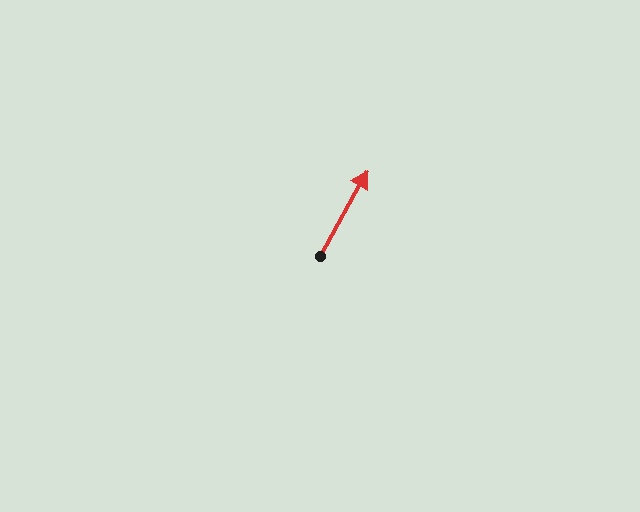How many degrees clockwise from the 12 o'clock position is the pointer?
Approximately 29 degrees.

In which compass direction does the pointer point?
Northeast.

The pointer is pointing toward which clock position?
Roughly 1 o'clock.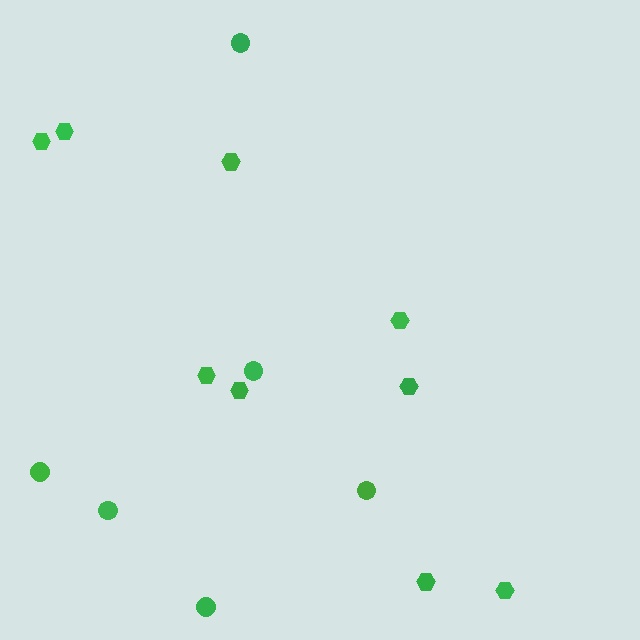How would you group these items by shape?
There are 2 groups: one group of hexagons (9) and one group of circles (6).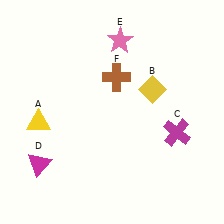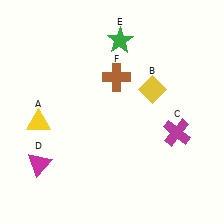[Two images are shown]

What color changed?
The star (E) changed from pink in Image 1 to green in Image 2.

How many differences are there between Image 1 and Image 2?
There is 1 difference between the two images.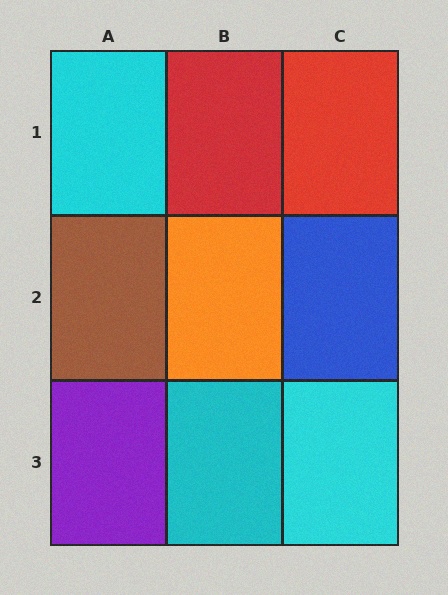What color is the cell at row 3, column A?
Purple.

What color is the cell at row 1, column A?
Cyan.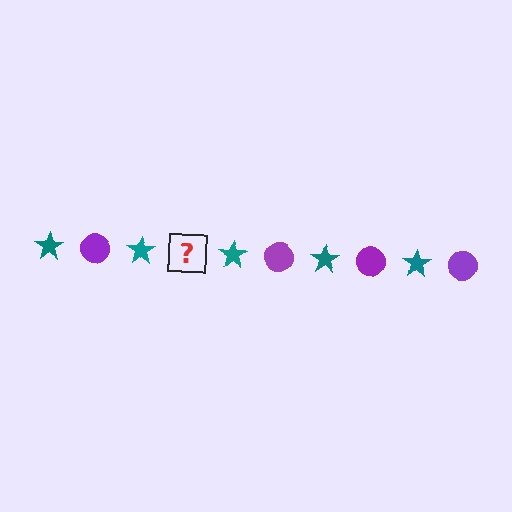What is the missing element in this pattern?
The missing element is a purple circle.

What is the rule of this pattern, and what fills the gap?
The rule is that the pattern alternates between teal star and purple circle. The gap should be filled with a purple circle.